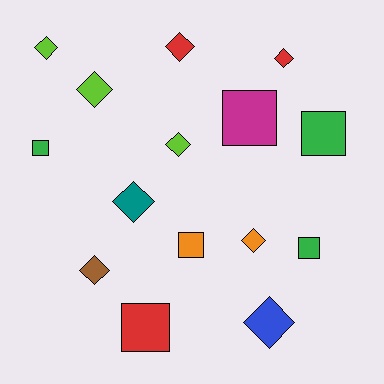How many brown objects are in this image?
There is 1 brown object.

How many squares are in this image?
There are 6 squares.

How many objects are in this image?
There are 15 objects.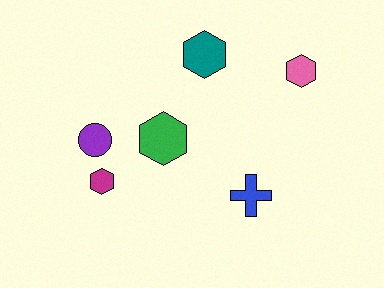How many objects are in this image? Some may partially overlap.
There are 6 objects.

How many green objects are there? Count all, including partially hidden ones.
There is 1 green object.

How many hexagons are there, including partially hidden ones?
There are 4 hexagons.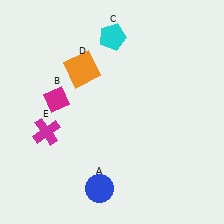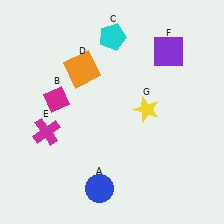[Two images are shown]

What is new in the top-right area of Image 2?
A yellow star (G) was added in the top-right area of Image 2.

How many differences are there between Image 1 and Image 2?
There are 2 differences between the two images.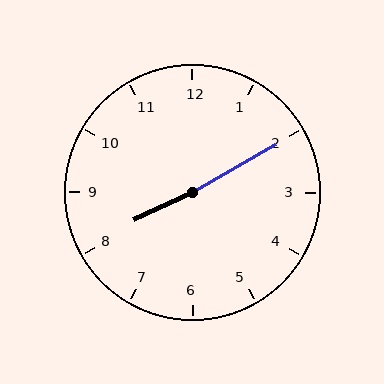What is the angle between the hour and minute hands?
Approximately 175 degrees.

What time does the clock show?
8:10.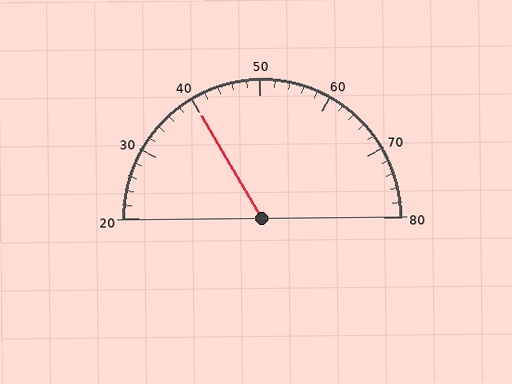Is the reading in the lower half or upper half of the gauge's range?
The reading is in the lower half of the range (20 to 80).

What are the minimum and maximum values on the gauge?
The gauge ranges from 20 to 80.